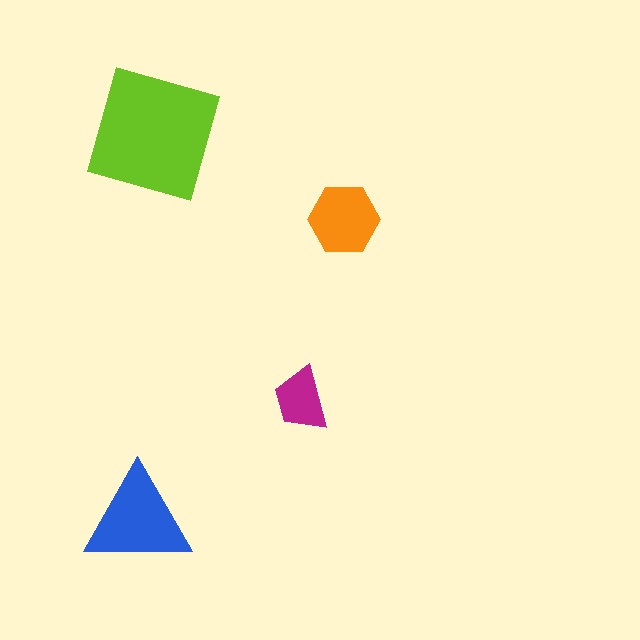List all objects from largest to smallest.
The lime square, the blue triangle, the orange hexagon, the magenta trapezoid.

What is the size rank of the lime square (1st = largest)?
1st.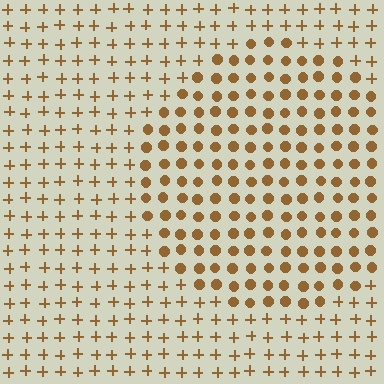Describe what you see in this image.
The image is filled with small brown elements arranged in a uniform grid. A circle-shaped region contains circles, while the surrounding area contains plus signs. The boundary is defined purely by the change in element shape.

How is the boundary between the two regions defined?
The boundary is defined by a change in element shape: circles inside vs. plus signs outside. All elements share the same color and spacing.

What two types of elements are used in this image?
The image uses circles inside the circle region and plus signs outside it.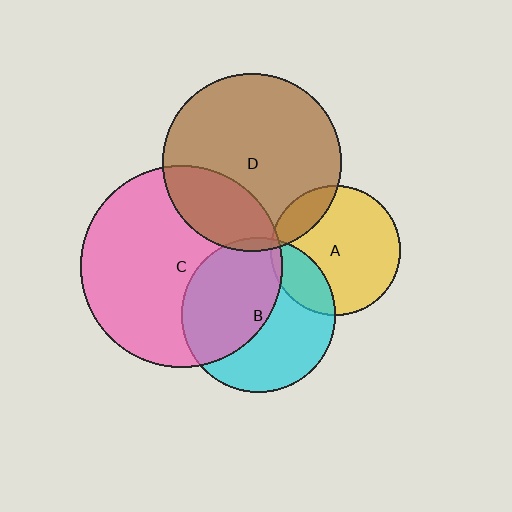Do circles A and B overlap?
Yes.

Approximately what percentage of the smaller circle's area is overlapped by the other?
Approximately 20%.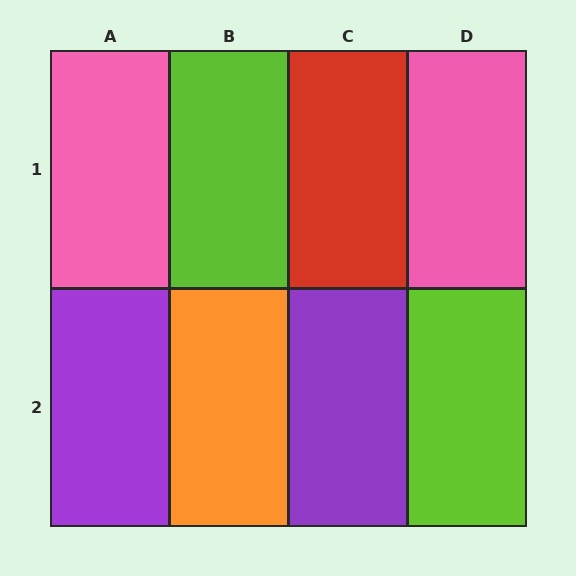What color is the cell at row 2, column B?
Orange.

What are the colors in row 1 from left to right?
Pink, lime, red, pink.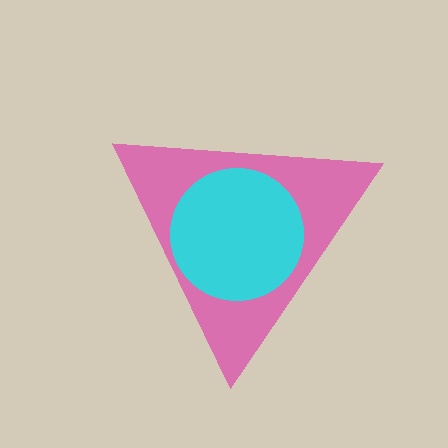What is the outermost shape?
The pink triangle.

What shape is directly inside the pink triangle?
The cyan circle.